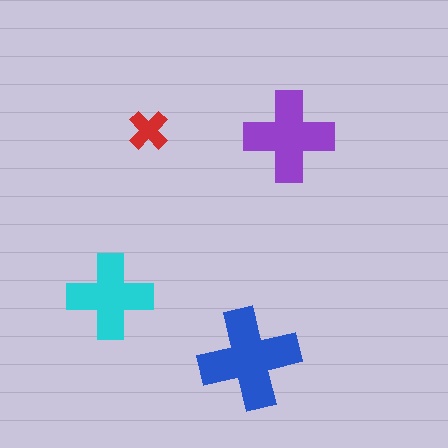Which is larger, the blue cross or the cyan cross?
The blue one.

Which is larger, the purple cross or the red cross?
The purple one.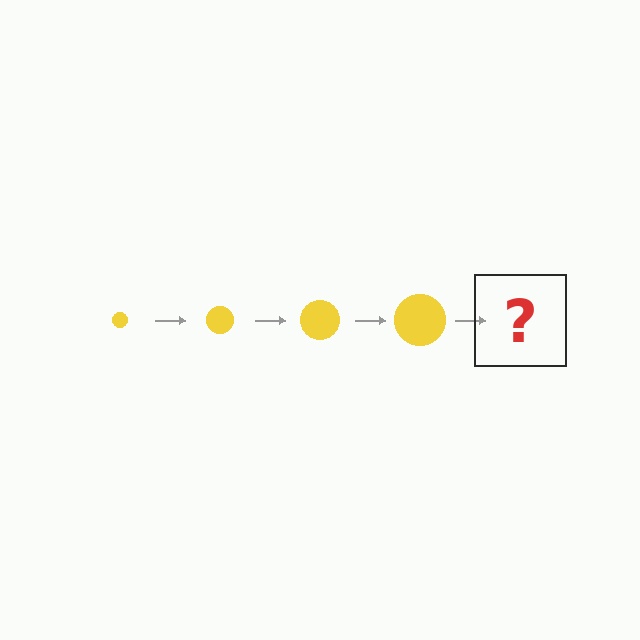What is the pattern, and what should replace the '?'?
The pattern is that the circle gets progressively larger each step. The '?' should be a yellow circle, larger than the previous one.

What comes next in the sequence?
The next element should be a yellow circle, larger than the previous one.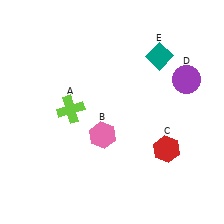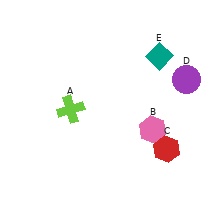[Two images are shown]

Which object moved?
The pink hexagon (B) moved right.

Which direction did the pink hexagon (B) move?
The pink hexagon (B) moved right.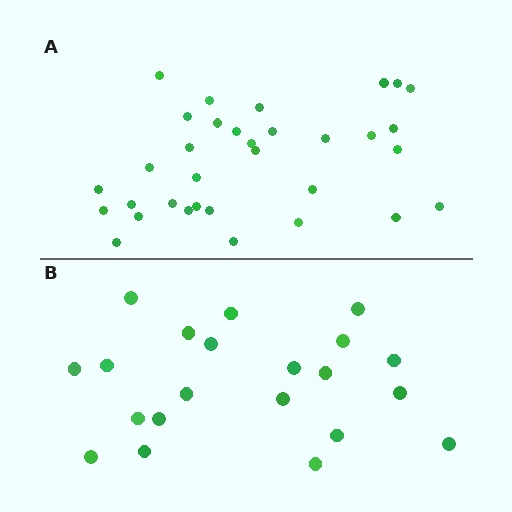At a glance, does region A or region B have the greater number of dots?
Region A (the top region) has more dots.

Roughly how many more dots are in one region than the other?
Region A has roughly 12 or so more dots than region B.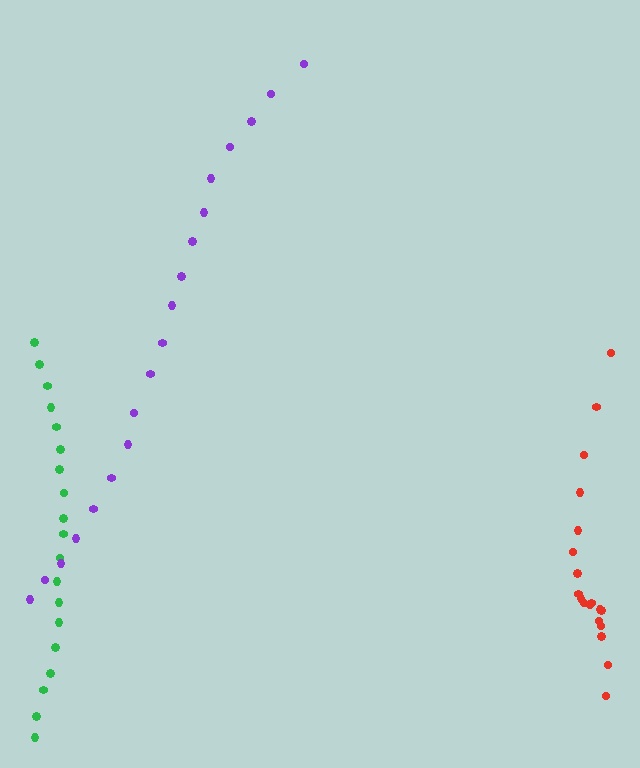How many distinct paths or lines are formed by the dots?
There are 3 distinct paths.